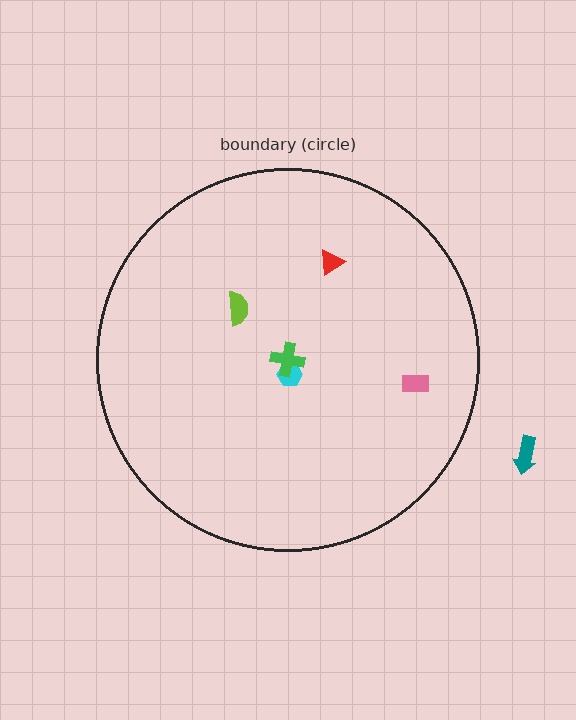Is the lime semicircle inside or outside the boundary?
Inside.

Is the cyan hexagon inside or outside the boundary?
Inside.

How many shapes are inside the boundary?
5 inside, 1 outside.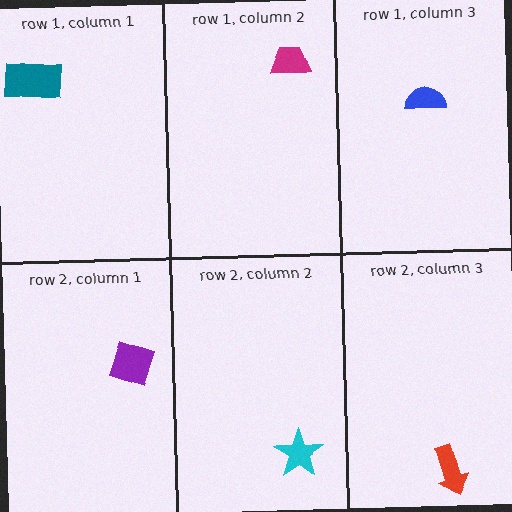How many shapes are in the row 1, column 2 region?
1.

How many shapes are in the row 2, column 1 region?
1.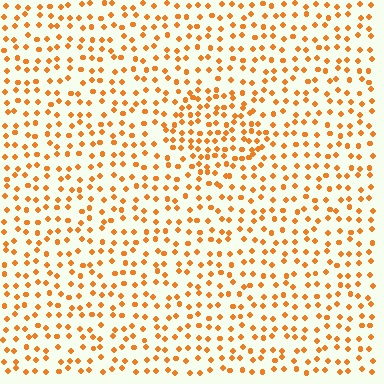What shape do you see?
I see a diamond.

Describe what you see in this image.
The image contains small orange elements arranged at two different densities. A diamond-shaped region is visible where the elements are more densely packed than the surrounding area.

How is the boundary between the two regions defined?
The boundary is defined by a change in element density (approximately 1.6x ratio). All elements are the same color, size, and shape.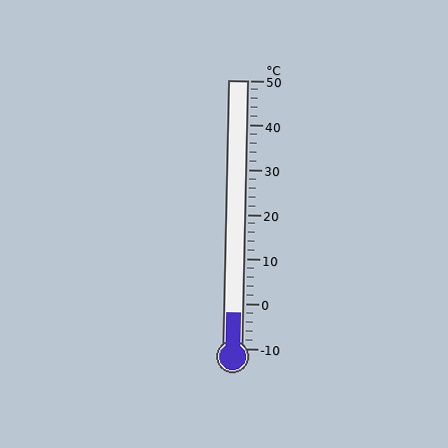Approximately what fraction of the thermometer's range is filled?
The thermometer is filled to approximately 15% of its range.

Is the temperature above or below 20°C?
The temperature is below 20°C.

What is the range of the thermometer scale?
The thermometer scale ranges from -10°C to 50°C.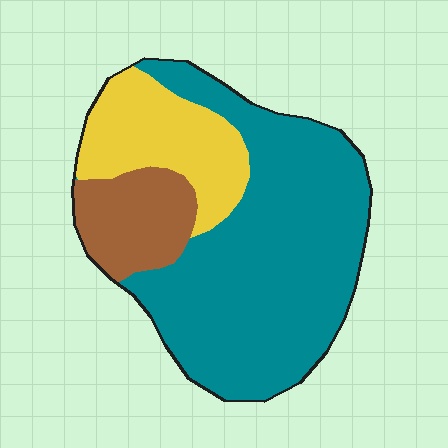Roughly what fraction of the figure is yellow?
Yellow takes up about one fifth (1/5) of the figure.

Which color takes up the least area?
Brown, at roughly 15%.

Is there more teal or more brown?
Teal.